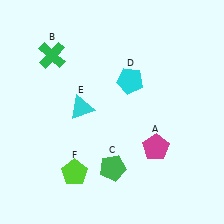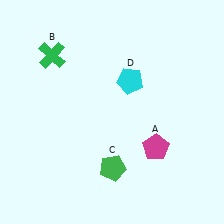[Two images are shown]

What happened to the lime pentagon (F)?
The lime pentagon (F) was removed in Image 2. It was in the bottom-left area of Image 1.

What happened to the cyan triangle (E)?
The cyan triangle (E) was removed in Image 2. It was in the top-left area of Image 1.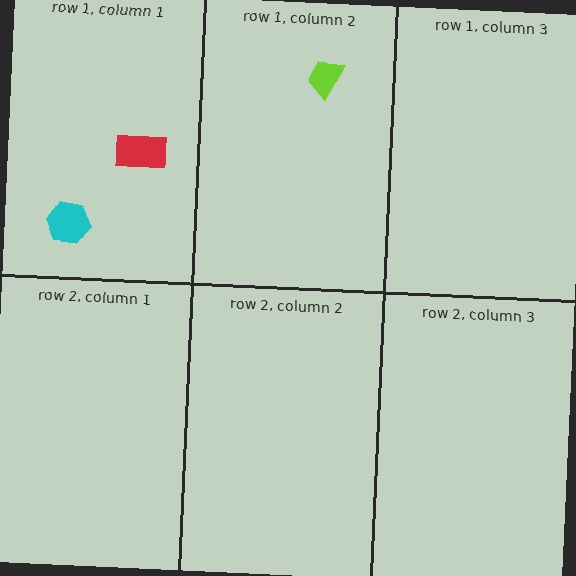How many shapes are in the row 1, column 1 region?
2.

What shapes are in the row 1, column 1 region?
The cyan hexagon, the red rectangle.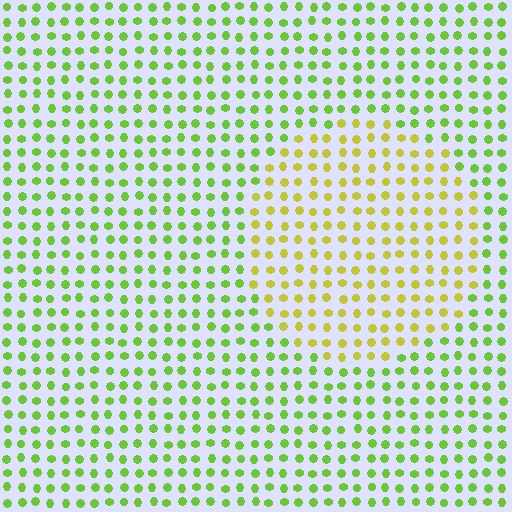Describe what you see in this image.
The image is filled with small lime elements in a uniform arrangement. A circle-shaped region is visible where the elements are tinted to a slightly different hue, forming a subtle color boundary.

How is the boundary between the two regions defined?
The boundary is defined purely by a slight shift in hue (about 37 degrees). Spacing, size, and orientation are identical on both sides.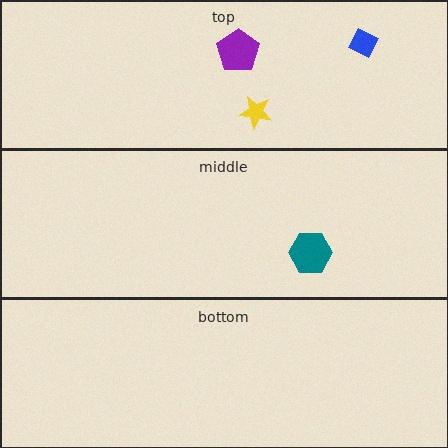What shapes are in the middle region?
The teal hexagon.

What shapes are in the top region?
The yellow star, the purple pentagon, the blue diamond.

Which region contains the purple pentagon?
The top region.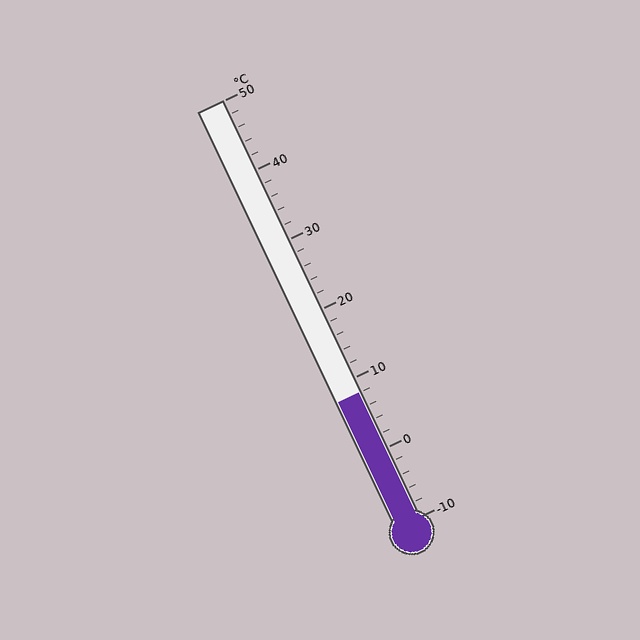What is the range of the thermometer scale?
The thermometer scale ranges from -10°C to 50°C.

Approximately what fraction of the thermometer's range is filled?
The thermometer is filled to approximately 30% of its range.